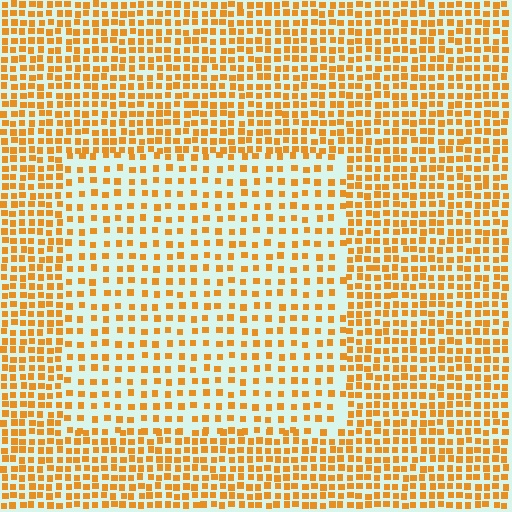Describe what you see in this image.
The image contains small orange elements arranged at two different densities. A rectangle-shaped region is visible where the elements are less densely packed than the surrounding area.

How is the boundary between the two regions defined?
The boundary is defined by a change in element density (approximately 1.9x ratio). All elements are the same color, size, and shape.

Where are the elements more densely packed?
The elements are more densely packed outside the rectangle boundary.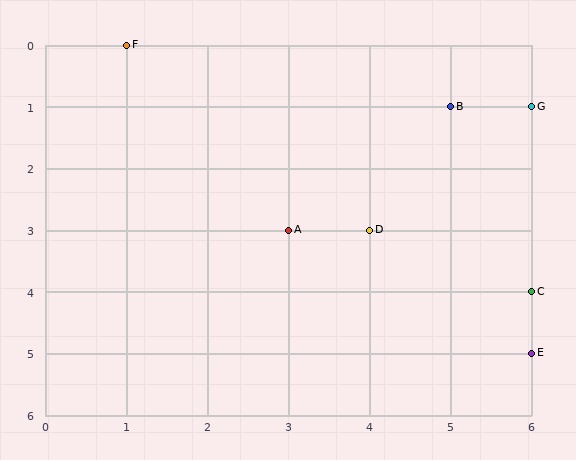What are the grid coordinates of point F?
Point F is at grid coordinates (1, 0).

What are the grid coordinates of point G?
Point G is at grid coordinates (6, 1).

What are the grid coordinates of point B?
Point B is at grid coordinates (5, 1).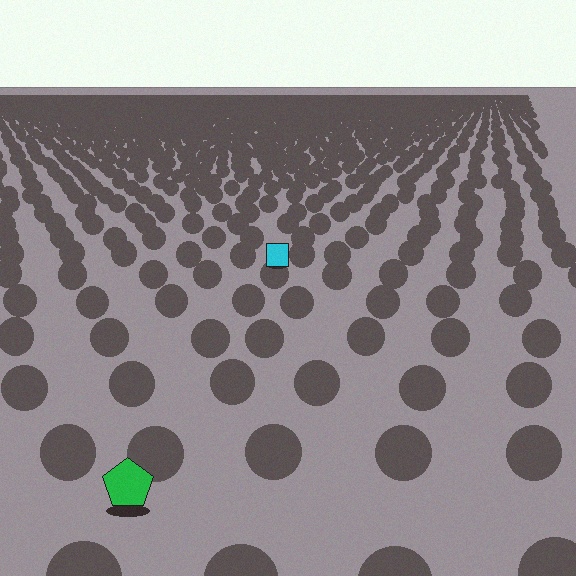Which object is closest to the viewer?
The green pentagon is closest. The texture marks near it are larger and more spread out.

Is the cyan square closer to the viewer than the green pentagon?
No. The green pentagon is closer — you can tell from the texture gradient: the ground texture is coarser near it.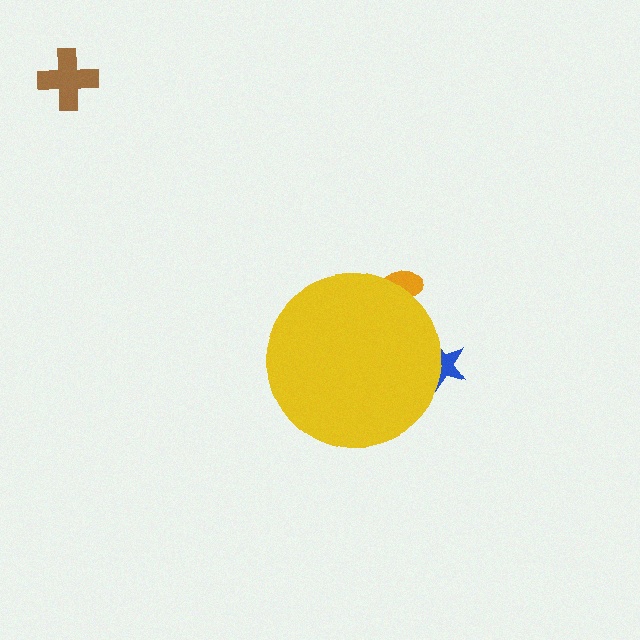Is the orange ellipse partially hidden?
Yes, the orange ellipse is partially hidden behind the yellow circle.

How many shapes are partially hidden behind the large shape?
2 shapes are partially hidden.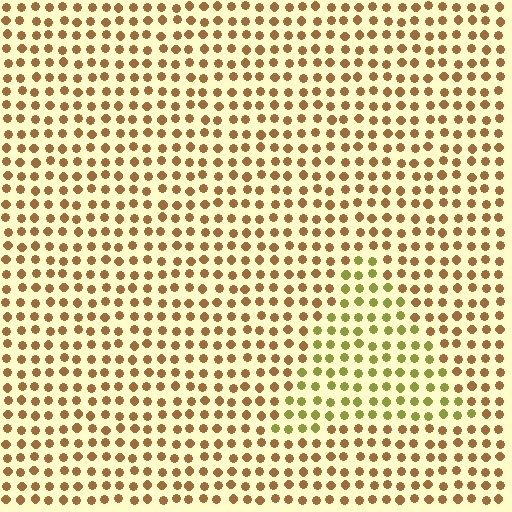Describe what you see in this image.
The image is filled with small brown elements in a uniform arrangement. A triangle-shaped region is visible where the elements are tinted to a slightly different hue, forming a subtle color boundary.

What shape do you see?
I see a triangle.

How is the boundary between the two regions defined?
The boundary is defined purely by a slight shift in hue (about 42 degrees). Spacing, size, and orientation are identical on both sides.